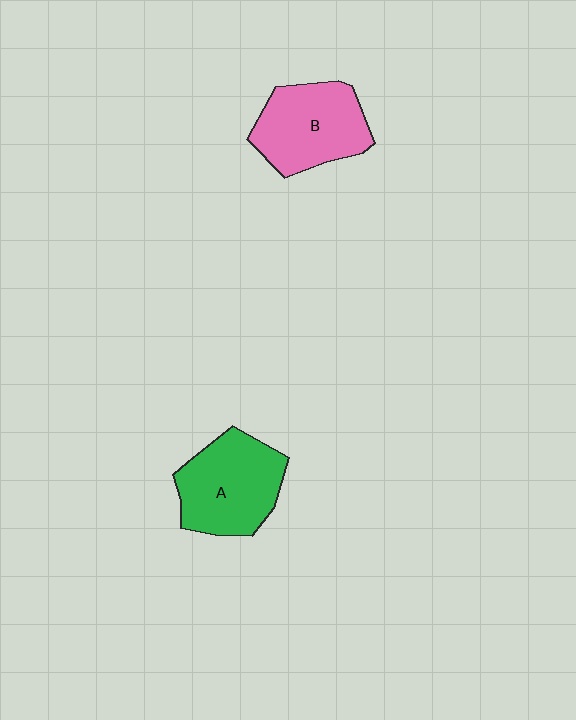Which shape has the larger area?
Shape A (green).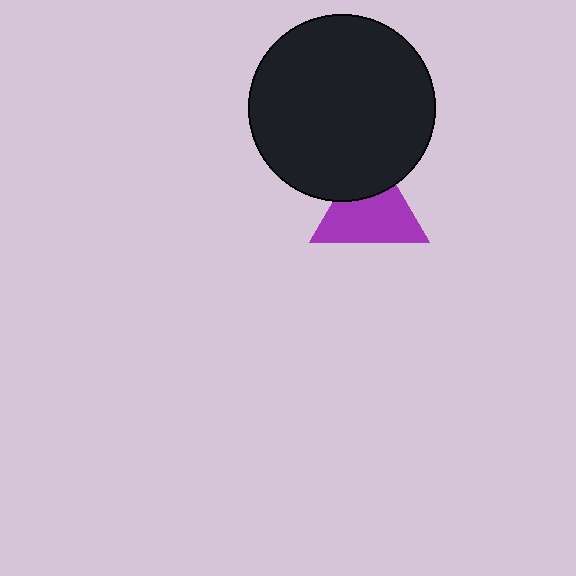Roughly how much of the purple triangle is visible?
Most of it is visible (roughly 70%).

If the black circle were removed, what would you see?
You would see the complete purple triangle.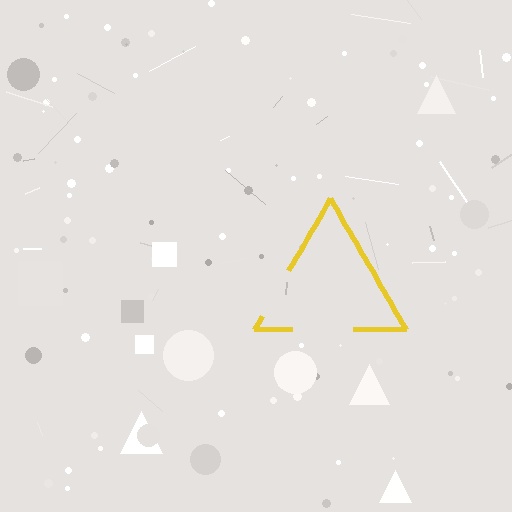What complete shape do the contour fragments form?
The contour fragments form a triangle.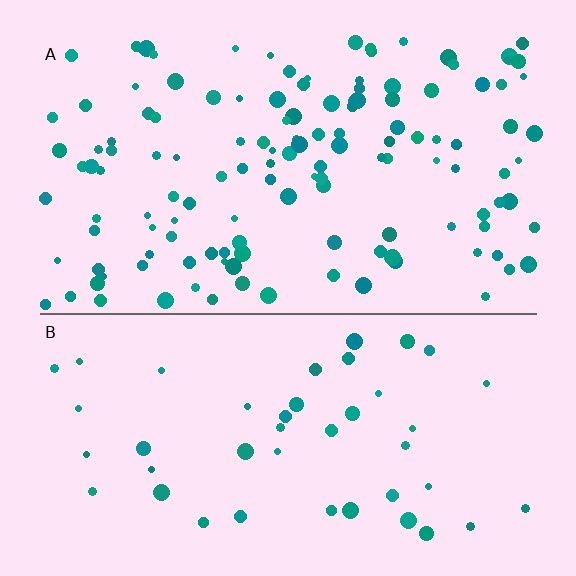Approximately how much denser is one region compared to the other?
Approximately 3.0× — region A over region B.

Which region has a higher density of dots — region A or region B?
A (the top).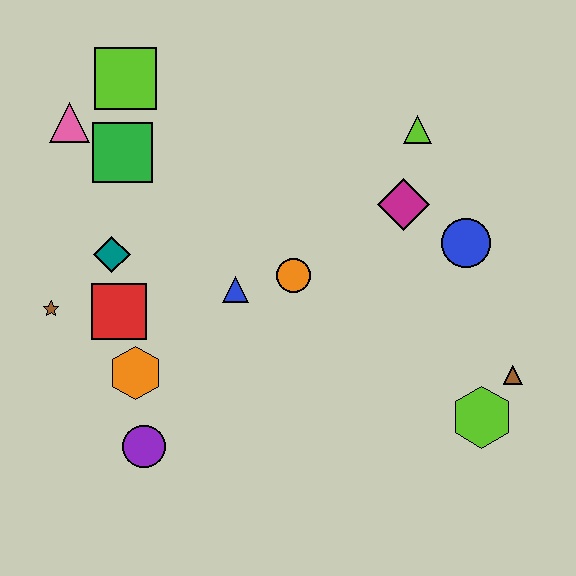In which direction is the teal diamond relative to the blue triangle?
The teal diamond is to the left of the blue triangle.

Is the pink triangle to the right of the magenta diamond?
No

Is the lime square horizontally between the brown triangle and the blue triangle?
No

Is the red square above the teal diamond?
No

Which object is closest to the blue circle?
The magenta diamond is closest to the blue circle.